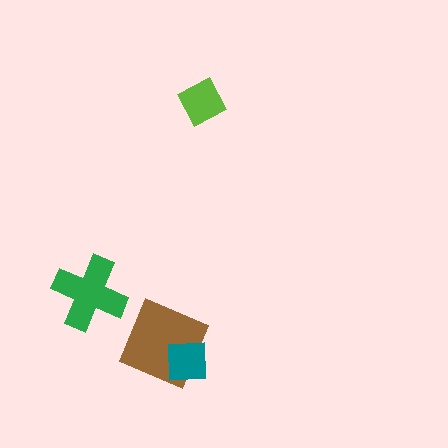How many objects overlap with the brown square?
1 object overlaps with the brown square.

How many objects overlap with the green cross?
0 objects overlap with the green cross.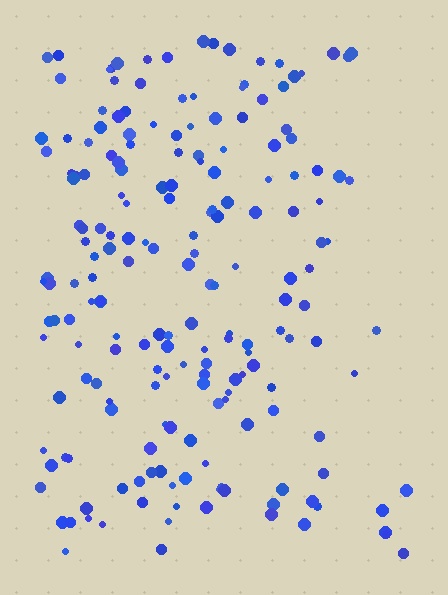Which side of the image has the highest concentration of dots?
The left.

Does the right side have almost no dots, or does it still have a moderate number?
Still a moderate number, just noticeably fewer than the left.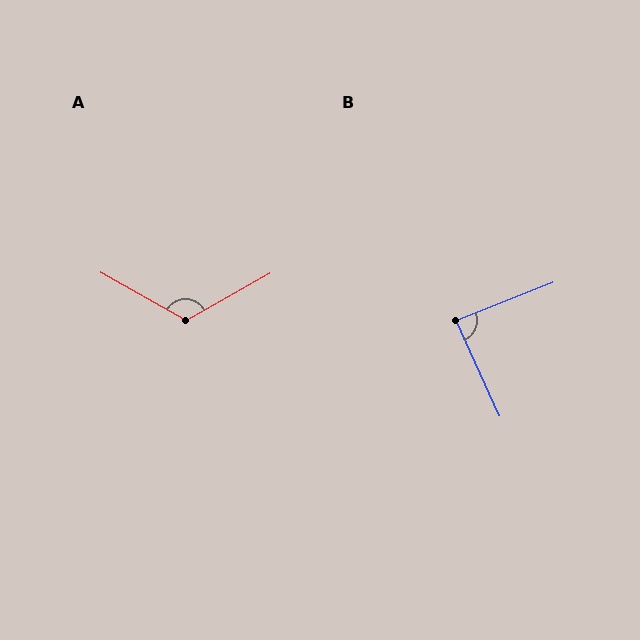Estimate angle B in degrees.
Approximately 87 degrees.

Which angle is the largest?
A, at approximately 121 degrees.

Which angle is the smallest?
B, at approximately 87 degrees.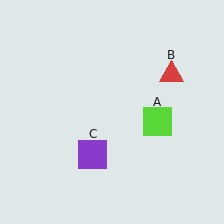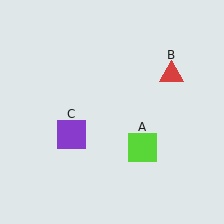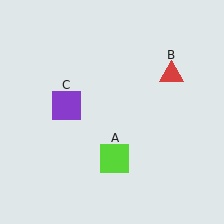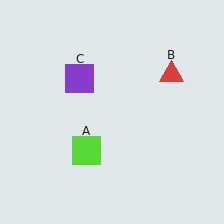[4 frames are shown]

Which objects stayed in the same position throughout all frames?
Red triangle (object B) remained stationary.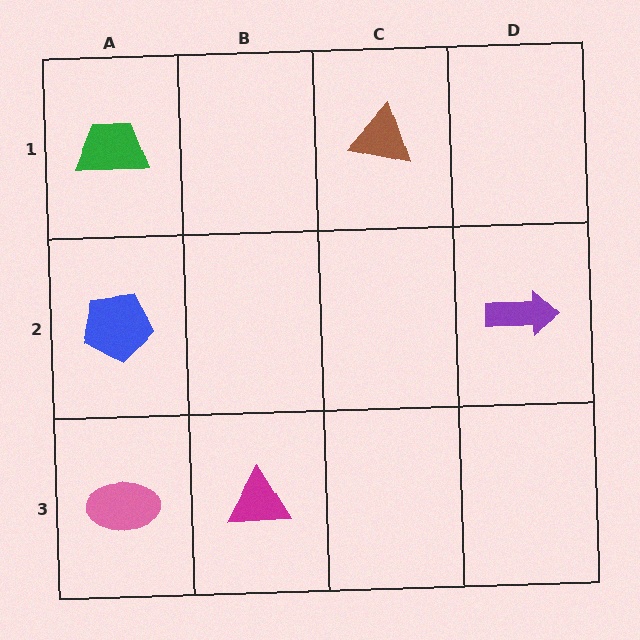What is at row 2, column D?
A purple arrow.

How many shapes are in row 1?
2 shapes.